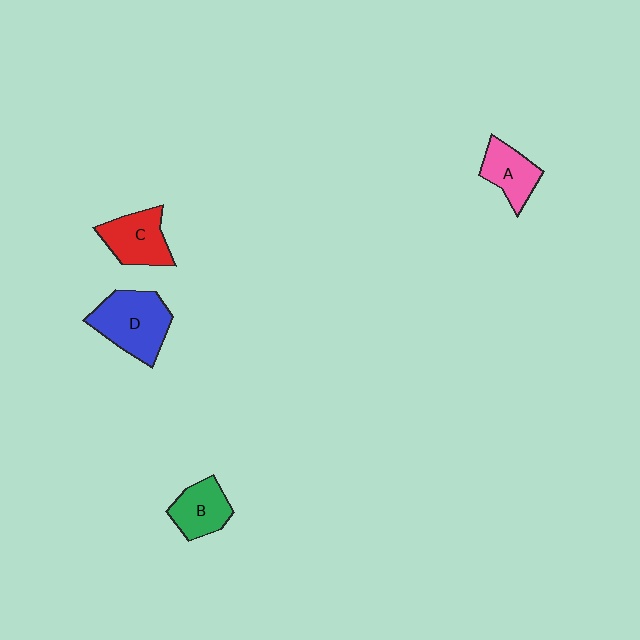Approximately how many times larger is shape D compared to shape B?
Approximately 1.6 times.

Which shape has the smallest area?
Shape A (pink).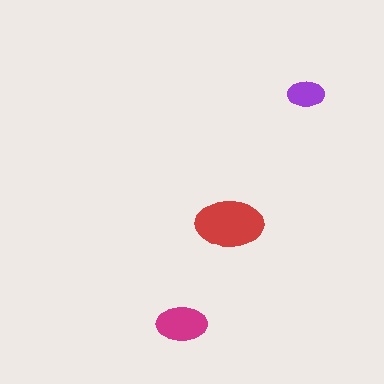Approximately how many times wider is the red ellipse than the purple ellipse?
About 2 times wider.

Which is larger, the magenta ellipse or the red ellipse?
The red one.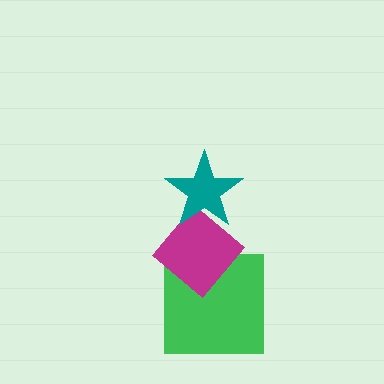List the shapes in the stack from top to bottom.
From top to bottom: the teal star, the magenta diamond, the green square.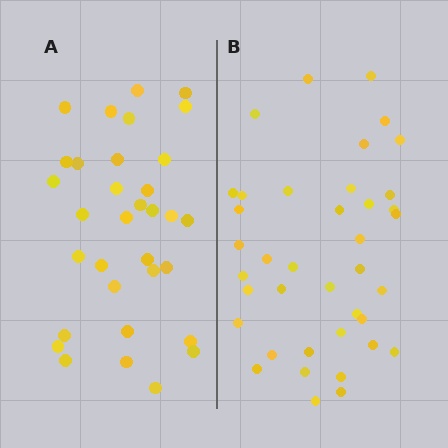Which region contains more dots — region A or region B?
Region B (the right region) has more dots.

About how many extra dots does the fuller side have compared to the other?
Region B has about 6 more dots than region A.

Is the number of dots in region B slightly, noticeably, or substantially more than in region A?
Region B has only slightly more — the two regions are fairly close. The ratio is roughly 1.2 to 1.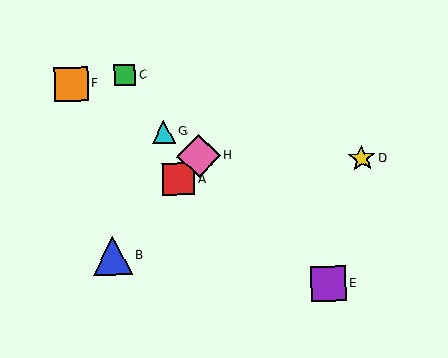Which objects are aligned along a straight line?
Objects A, B, H are aligned along a straight line.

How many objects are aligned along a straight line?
3 objects (A, B, H) are aligned along a straight line.